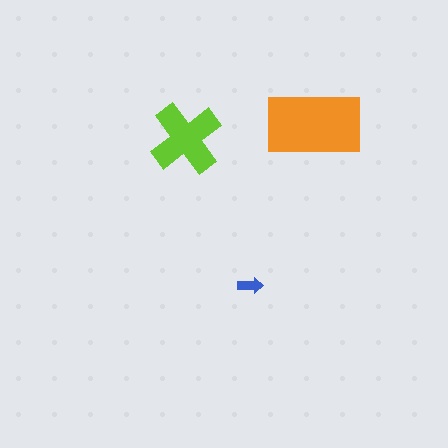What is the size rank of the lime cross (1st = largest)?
2nd.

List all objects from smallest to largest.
The blue arrow, the lime cross, the orange rectangle.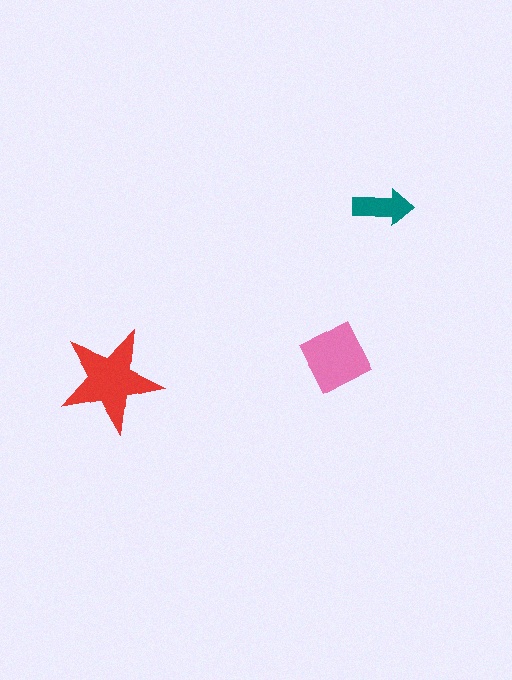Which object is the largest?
The red star.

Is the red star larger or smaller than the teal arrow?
Larger.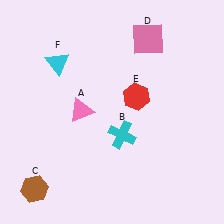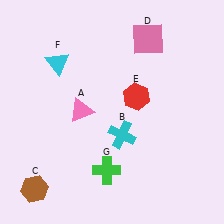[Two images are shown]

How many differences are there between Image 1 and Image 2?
There is 1 difference between the two images.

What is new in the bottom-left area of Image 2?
A green cross (G) was added in the bottom-left area of Image 2.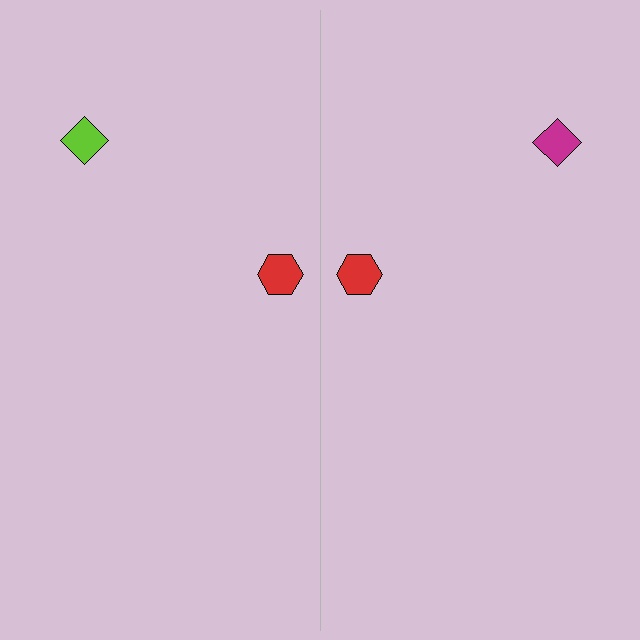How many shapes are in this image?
There are 4 shapes in this image.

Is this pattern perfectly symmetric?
No, the pattern is not perfectly symmetric. The magenta diamond on the right side breaks the symmetry — its mirror counterpart is lime.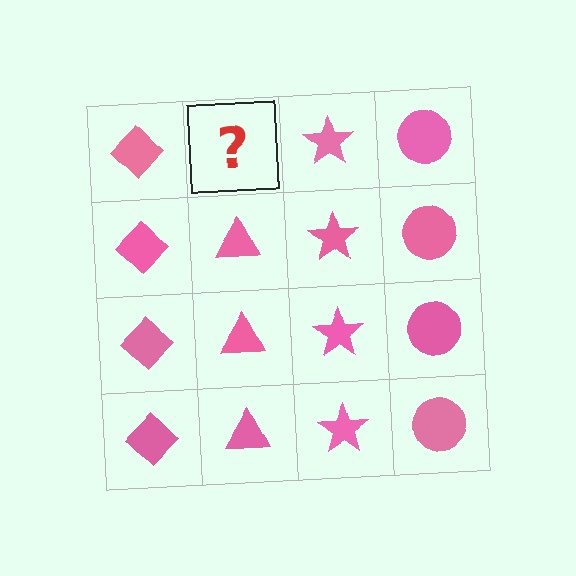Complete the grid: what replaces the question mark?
The question mark should be replaced with a pink triangle.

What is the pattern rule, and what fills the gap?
The rule is that each column has a consistent shape. The gap should be filled with a pink triangle.